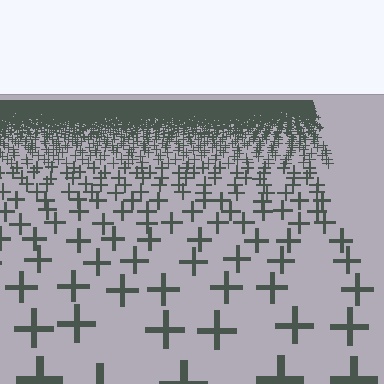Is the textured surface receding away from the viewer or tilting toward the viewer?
The surface is receding away from the viewer. Texture elements get smaller and denser toward the top.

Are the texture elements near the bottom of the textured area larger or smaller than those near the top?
Larger. Near the bottom, elements are closer to the viewer and appear at a bigger on-screen size.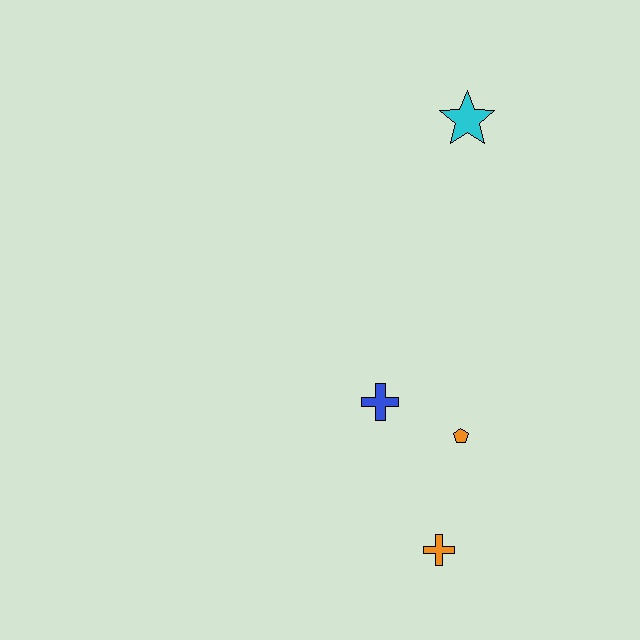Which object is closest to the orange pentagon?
The blue cross is closest to the orange pentagon.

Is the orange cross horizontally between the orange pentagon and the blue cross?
Yes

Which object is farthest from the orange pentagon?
The cyan star is farthest from the orange pentagon.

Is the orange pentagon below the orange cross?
No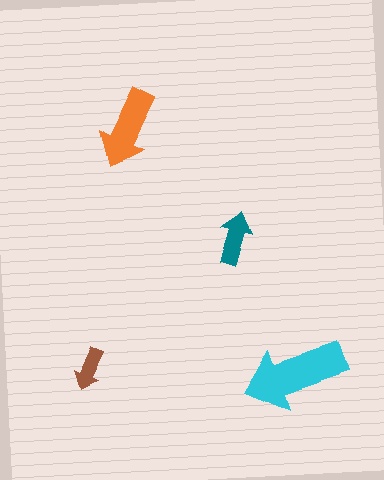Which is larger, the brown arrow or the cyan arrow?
The cyan one.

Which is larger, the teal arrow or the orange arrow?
The orange one.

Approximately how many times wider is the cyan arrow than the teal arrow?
About 2 times wider.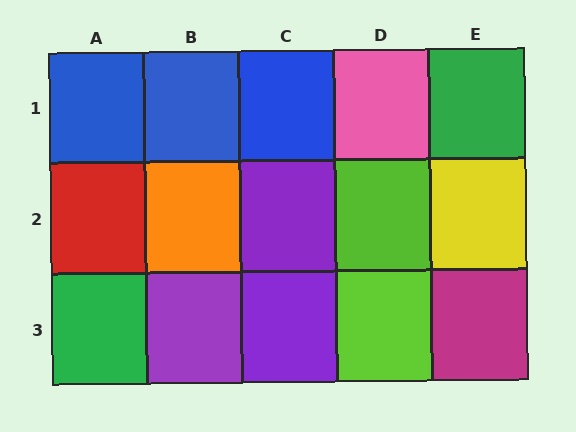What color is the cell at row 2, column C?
Purple.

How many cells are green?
2 cells are green.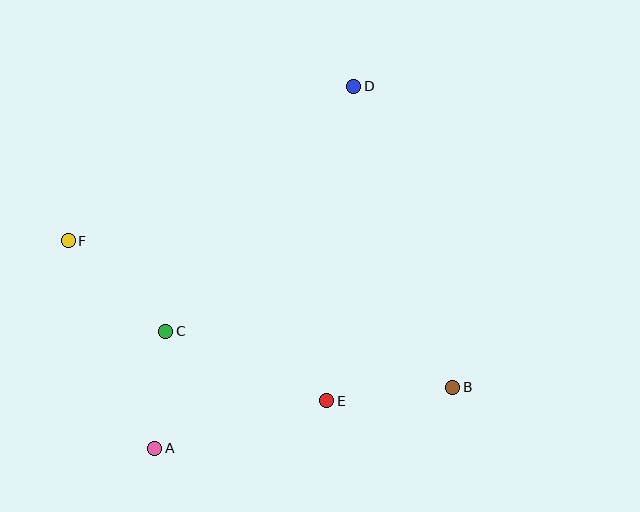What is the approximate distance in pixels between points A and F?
The distance between A and F is approximately 225 pixels.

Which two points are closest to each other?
Points A and C are closest to each other.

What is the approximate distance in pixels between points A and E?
The distance between A and E is approximately 179 pixels.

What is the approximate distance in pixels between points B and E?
The distance between B and E is approximately 126 pixels.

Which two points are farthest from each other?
Points A and D are farthest from each other.